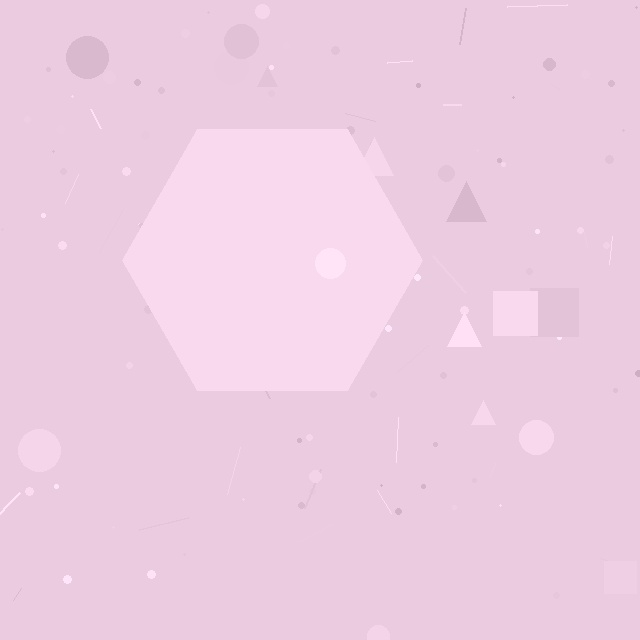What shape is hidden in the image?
A hexagon is hidden in the image.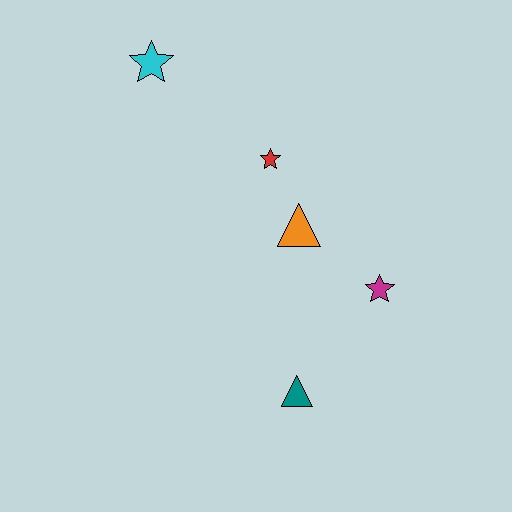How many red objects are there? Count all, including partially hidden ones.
There is 1 red object.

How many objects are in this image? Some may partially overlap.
There are 5 objects.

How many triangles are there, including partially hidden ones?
There are 2 triangles.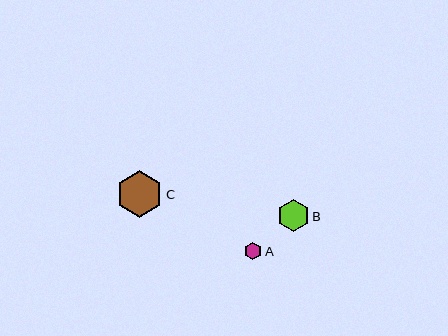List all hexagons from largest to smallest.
From largest to smallest: C, B, A.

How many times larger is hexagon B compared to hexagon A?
Hexagon B is approximately 1.9 times the size of hexagon A.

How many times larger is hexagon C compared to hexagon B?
Hexagon C is approximately 1.4 times the size of hexagon B.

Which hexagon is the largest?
Hexagon C is the largest with a size of approximately 47 pixels.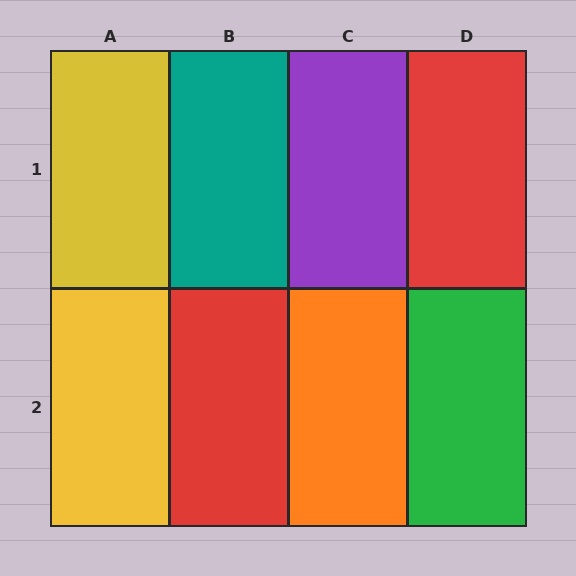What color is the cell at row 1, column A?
Yellow.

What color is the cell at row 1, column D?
Red.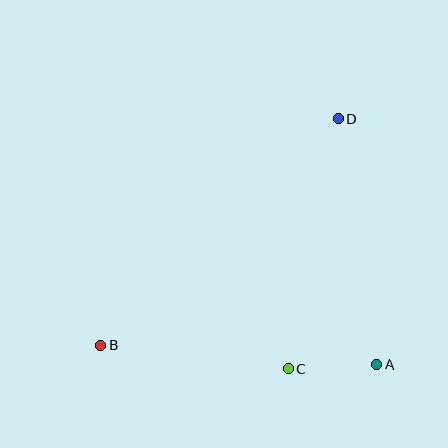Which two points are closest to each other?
Points A and C are closest to each other.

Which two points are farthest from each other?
Points B and D are farthest from each other.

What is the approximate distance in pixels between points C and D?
The distance between C and D is approximately 255 pixels.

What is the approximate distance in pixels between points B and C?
The distance between B and C is approximately 189 pixels.